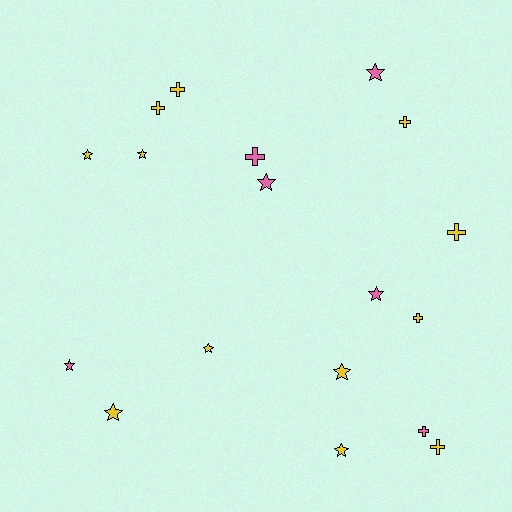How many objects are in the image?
There are 18 objects.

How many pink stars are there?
There are 4 pink stars.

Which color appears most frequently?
Yellow, with 12 objects.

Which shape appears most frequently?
Star, with 10 objects.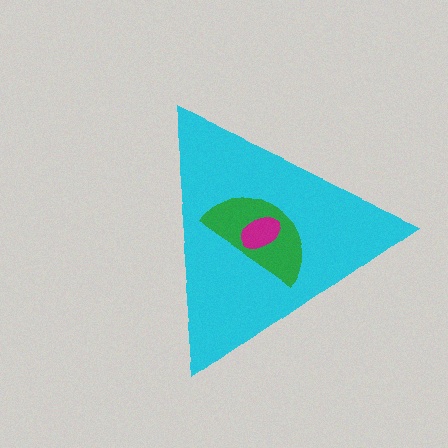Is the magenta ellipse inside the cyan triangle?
Yes.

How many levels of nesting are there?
3.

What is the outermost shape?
The cyan triangle.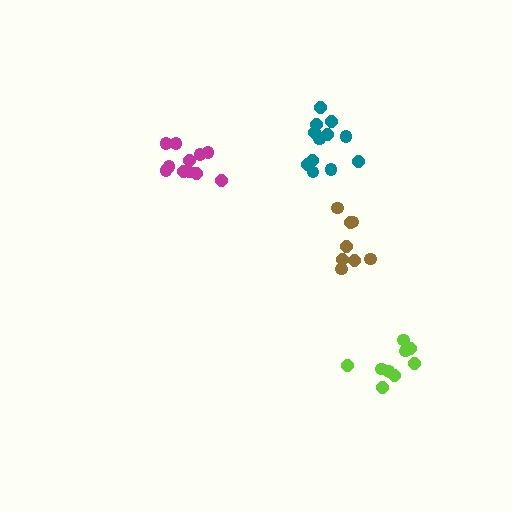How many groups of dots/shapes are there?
There are 4 groups.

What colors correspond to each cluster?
The clusters are colored: teal, brown, magenta, lime.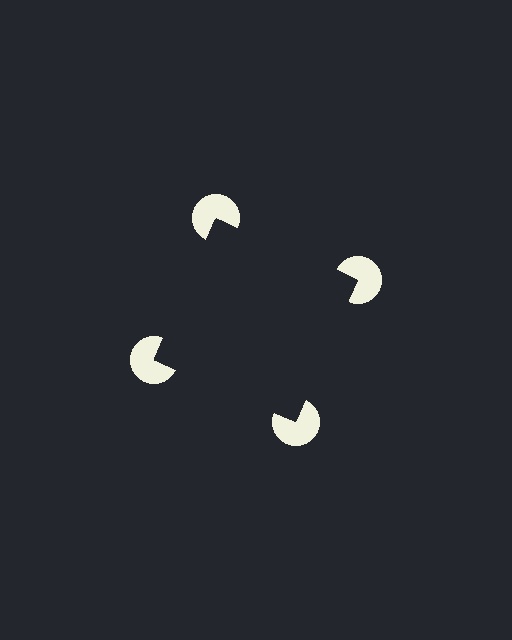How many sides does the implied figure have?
4 sides.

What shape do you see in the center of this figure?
An illusory square — its edges are inferred from the aligned wedge cuts in the pac-man discs, not physically drawn.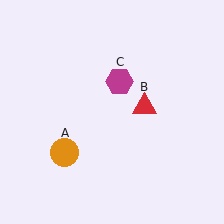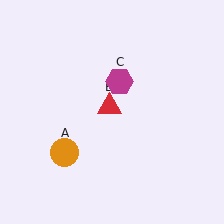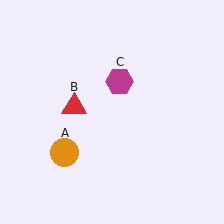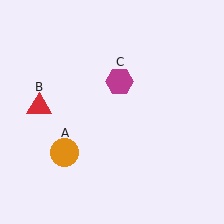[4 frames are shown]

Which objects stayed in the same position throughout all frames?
Orange circle (object A) and magenta hexagon (object C) remained stationary.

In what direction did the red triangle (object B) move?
The red triangle (object B) moved left.